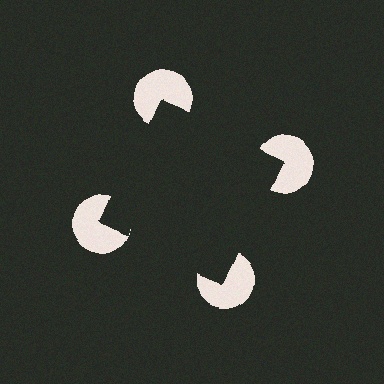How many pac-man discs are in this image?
There are 4 — one at each vertex of the illusory square.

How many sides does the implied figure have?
4 sides.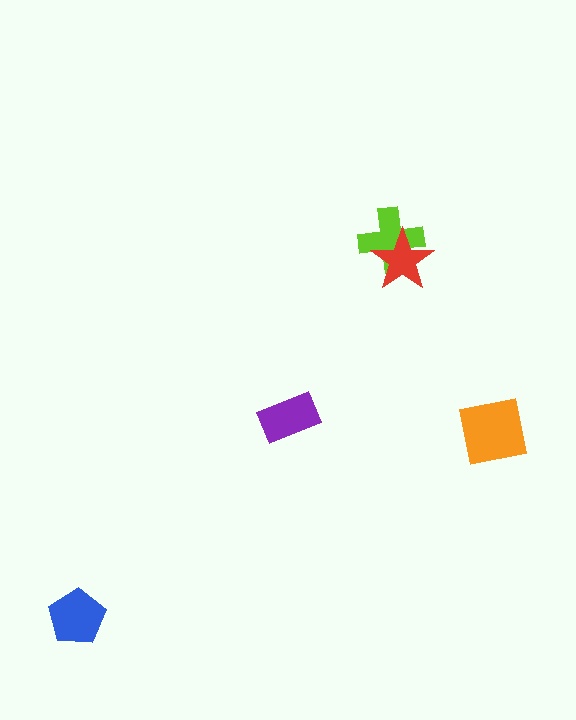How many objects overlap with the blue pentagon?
0 objects overlap with the blue pentagon.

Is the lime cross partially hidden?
Yes, it is partially covered by another shape.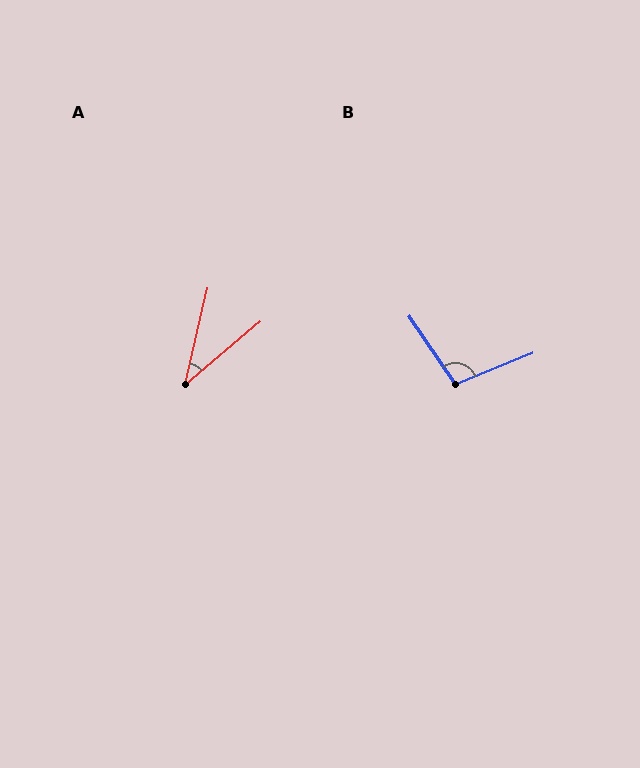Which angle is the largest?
B, at approximately 102 degrees.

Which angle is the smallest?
A, at approximately 37 degrees.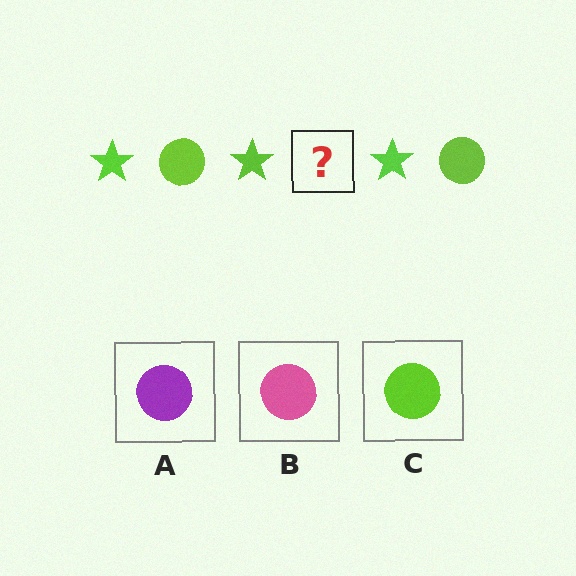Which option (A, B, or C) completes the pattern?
C.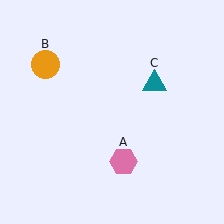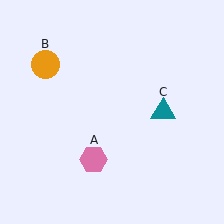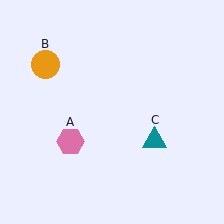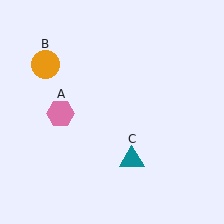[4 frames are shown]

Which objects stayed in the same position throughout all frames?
Orange circle (object B) remained stationary.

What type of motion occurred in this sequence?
The pink hexagon (object A), teal triangle (object C) rotated clockwise around the center of the scene.